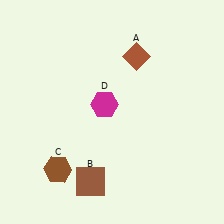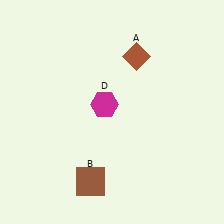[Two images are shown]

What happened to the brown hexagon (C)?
The brown hexagon (C) was removed in Image 2. It was in the bottom-left area of Image 1.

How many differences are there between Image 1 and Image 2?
There is 1 difference between the two images.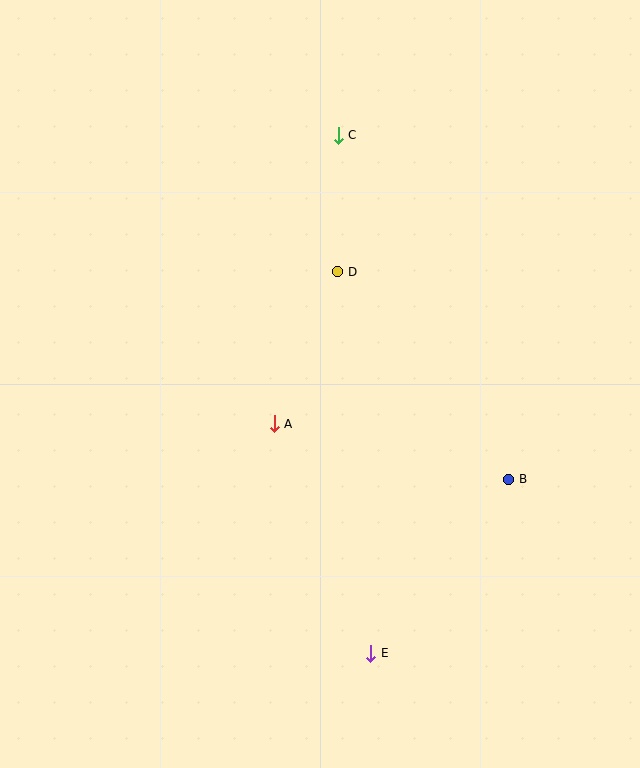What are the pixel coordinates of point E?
Point E is at (371, 653).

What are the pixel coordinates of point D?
Point D is at (338, 272).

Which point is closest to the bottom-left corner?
Point E is closest to the bottom-left corner.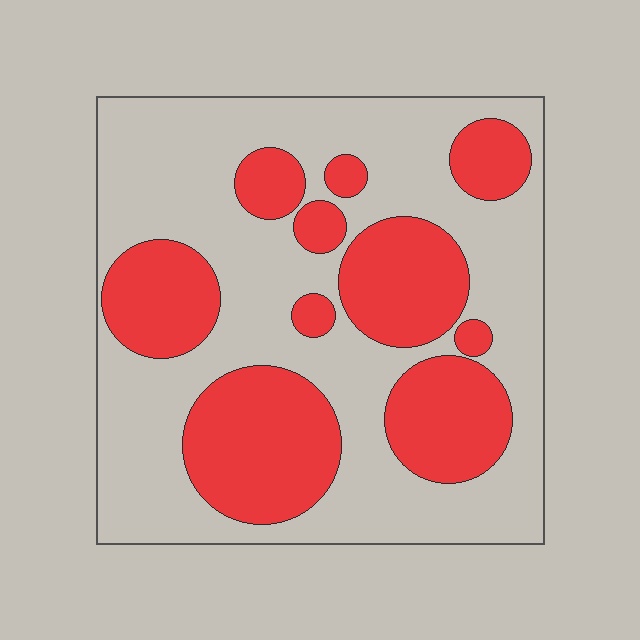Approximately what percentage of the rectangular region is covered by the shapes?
Approximately 35%.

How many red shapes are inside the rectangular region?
10.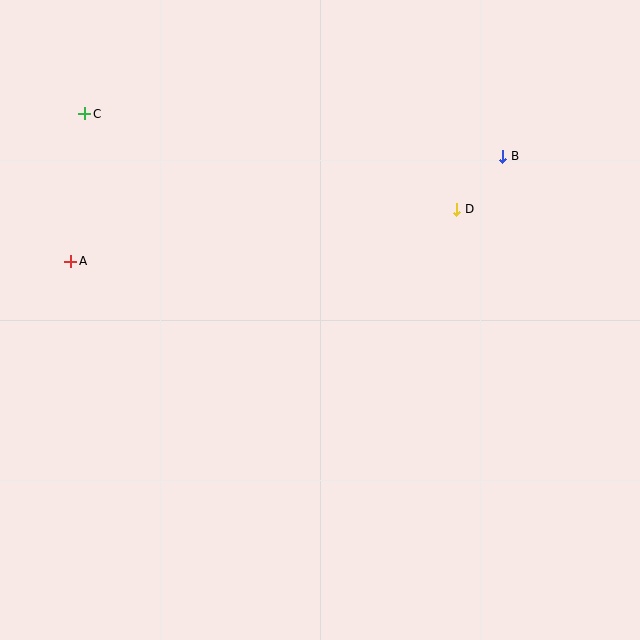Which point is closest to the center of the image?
Point D at (457, 209) is closest to the center.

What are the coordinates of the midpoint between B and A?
The midpoint between B and A is at (287, 209).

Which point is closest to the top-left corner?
Point C is closest to the top-left corner.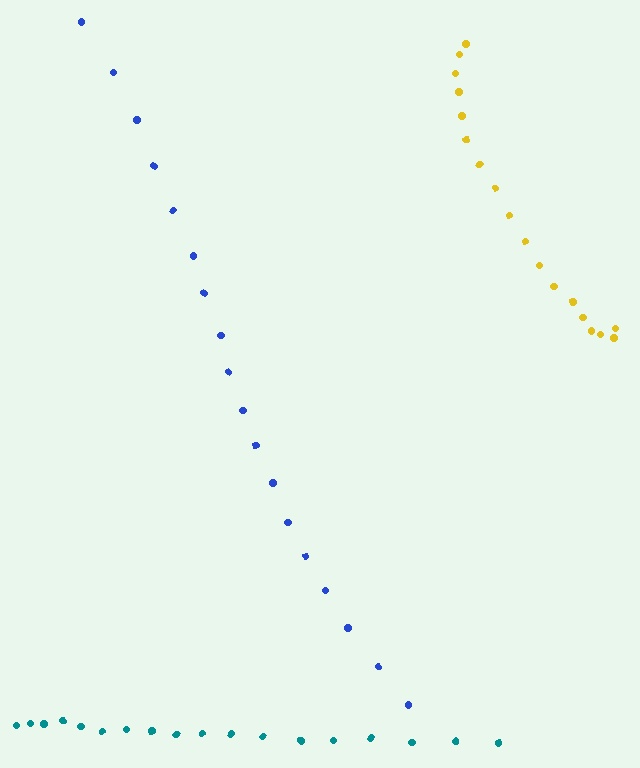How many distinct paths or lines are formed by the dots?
There are 3 distinct paths.